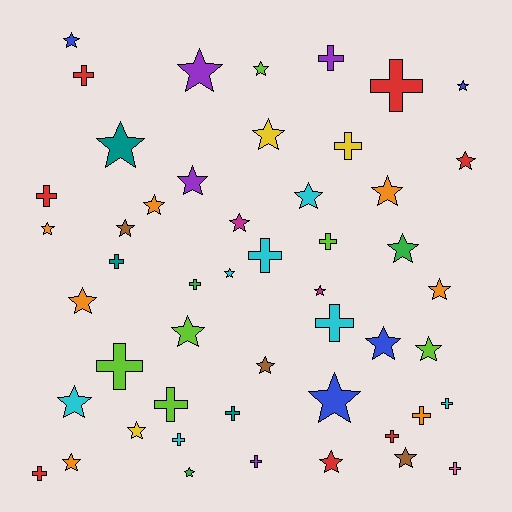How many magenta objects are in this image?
There are 2 magenta objects.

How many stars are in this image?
There are 30 stars.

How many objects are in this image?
There are 50 objects.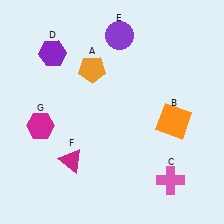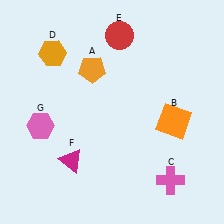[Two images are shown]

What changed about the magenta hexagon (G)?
In Image 1, G is magenta. In Image 2, it changed to pink.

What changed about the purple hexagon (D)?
In Image 1, D is purple. In Image 2, it changed to orange.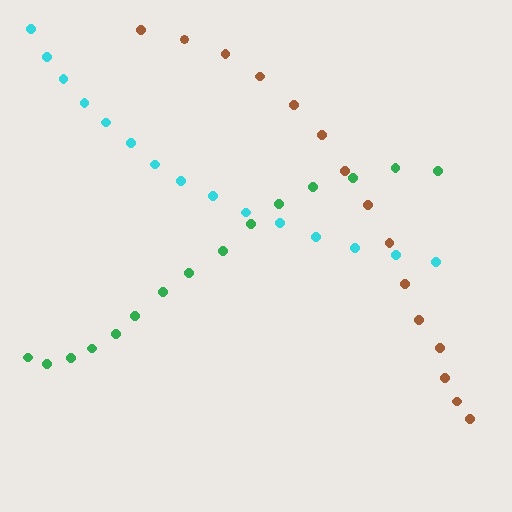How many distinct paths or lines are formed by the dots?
There are 3 distinct paths.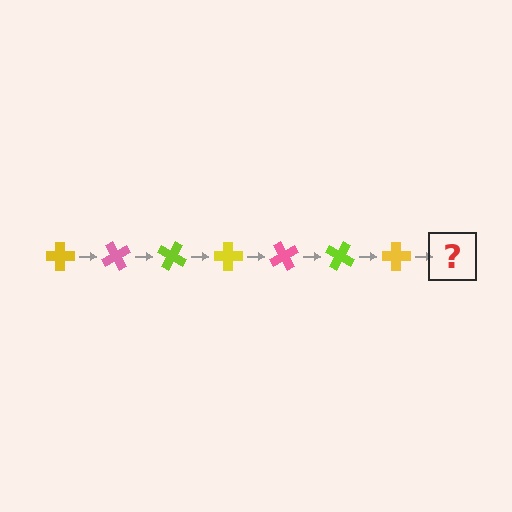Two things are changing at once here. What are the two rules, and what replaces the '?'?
The two rules are that it rotates 60 degrees each step and the color cycles through yellow, pink, and lime. The '?' should be a pink cross, rotated 420 degrees from the start.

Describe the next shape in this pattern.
It should be a pink cross, rotated 420 degrees from the start.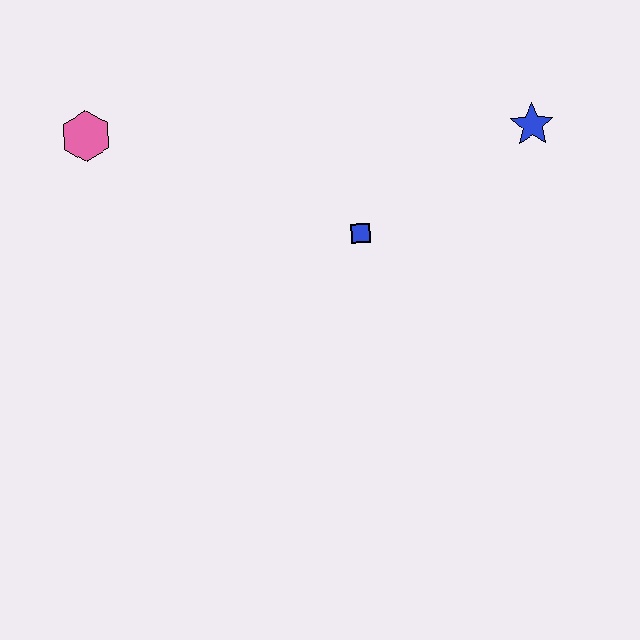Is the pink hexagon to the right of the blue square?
No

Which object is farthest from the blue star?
The pink hexagon is farthest from the blue star.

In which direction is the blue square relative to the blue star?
The blue square is to the left of the blue star.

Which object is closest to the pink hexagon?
The blue square is closest to the pink hexagon.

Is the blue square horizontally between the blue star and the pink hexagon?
Yes